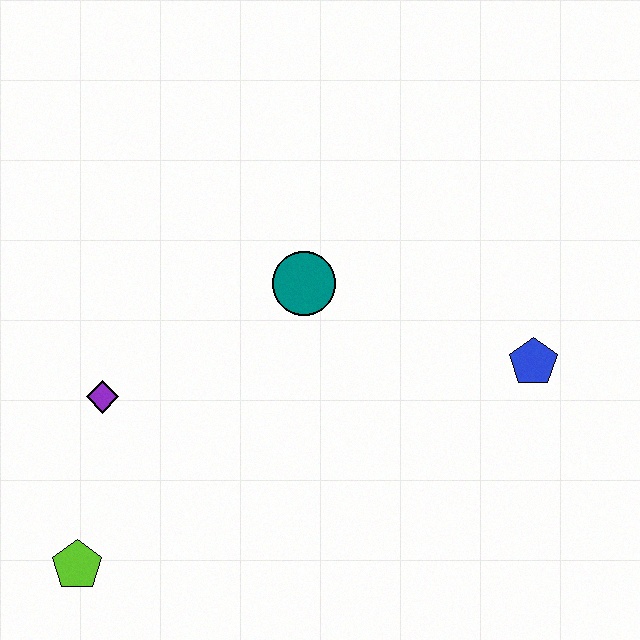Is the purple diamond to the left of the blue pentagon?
Yes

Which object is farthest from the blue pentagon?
The lime pentagon is farthest from the blue pentagon.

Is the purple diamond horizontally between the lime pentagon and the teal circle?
Yes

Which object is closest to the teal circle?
The purple diamond is closest to the teal circle.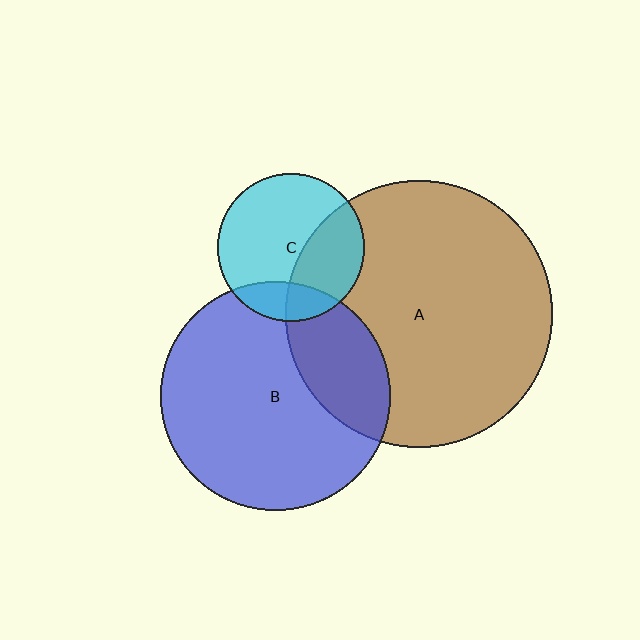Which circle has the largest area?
Circle A (brown).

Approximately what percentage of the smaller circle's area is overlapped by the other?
Approximately 15%.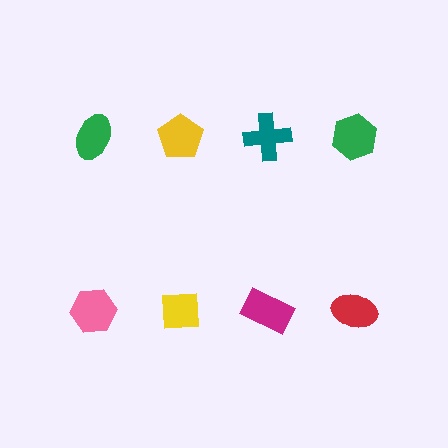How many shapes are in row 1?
4 shapes.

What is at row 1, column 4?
A green hexagon.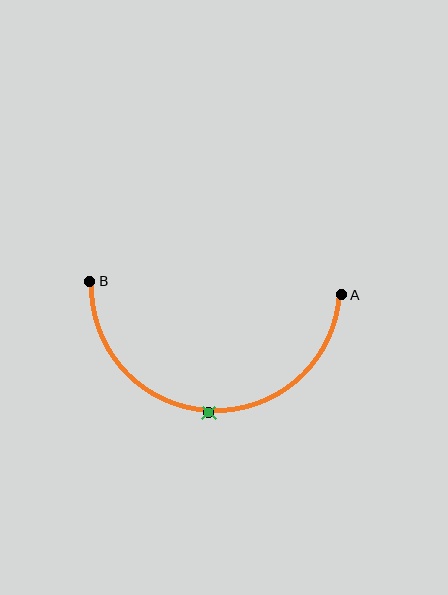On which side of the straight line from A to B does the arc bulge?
The arc bulges below the straight line connecting A and B.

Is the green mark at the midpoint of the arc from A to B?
Yes. The green mark lies on the arc at equal arc-length from both A and B — it is the arc midpoint.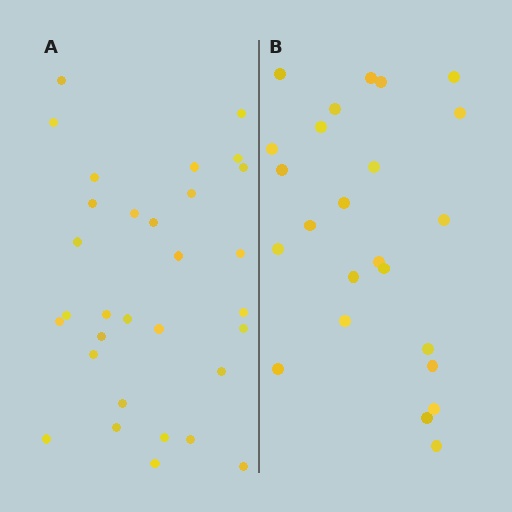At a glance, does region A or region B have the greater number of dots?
Region A (the left region) has more dots.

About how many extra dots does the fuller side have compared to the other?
Region A has roughly 8 or so more dots than region B.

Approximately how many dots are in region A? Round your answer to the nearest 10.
About 30 dots. (The exact count is 31, which rounds to 30.)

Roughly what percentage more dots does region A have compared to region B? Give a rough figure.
About 30% more.